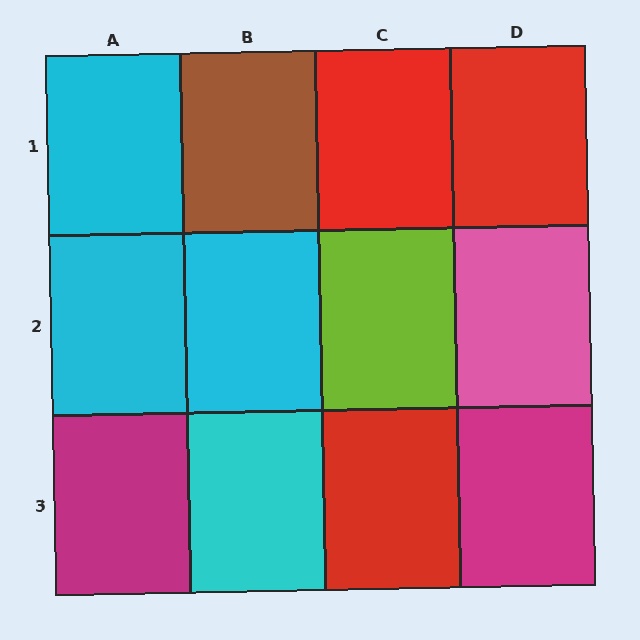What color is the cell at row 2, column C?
Lime.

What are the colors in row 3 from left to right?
Magenta, cyan, red, magenta.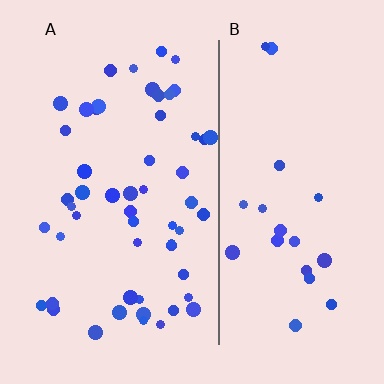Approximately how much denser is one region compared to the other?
Approximately 2.4× — region A over region B.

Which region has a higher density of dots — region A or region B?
A (the left).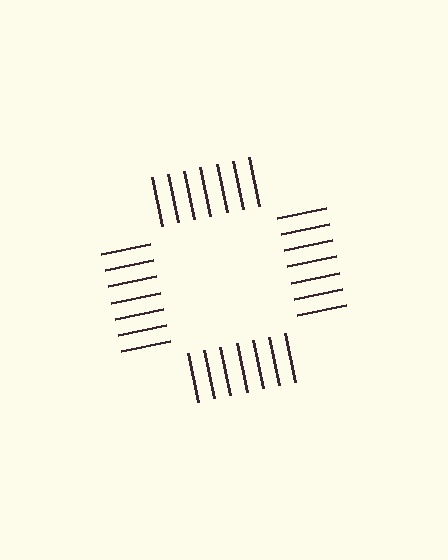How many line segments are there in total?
28 — 7 along each of the 4 edges.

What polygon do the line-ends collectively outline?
An illusory square — the line segments terminate on its edges but no continuous stroke is drawn.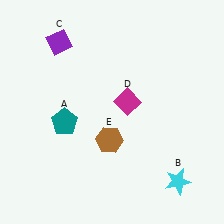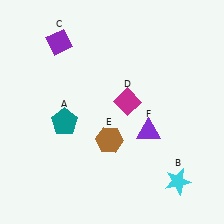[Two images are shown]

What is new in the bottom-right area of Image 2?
A purple triangle (F) was added in the bottom-right area of Image 2.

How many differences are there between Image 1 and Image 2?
There is 1 difference between the two images.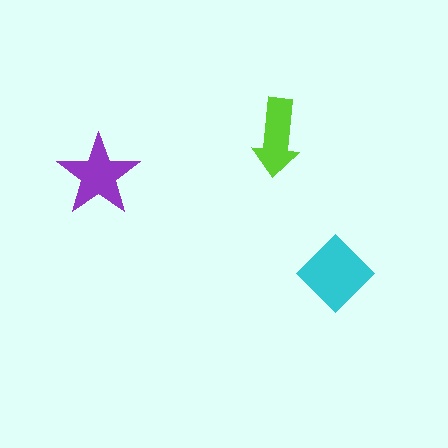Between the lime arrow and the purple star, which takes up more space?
The purple star.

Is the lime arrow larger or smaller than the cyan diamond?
Smaller.